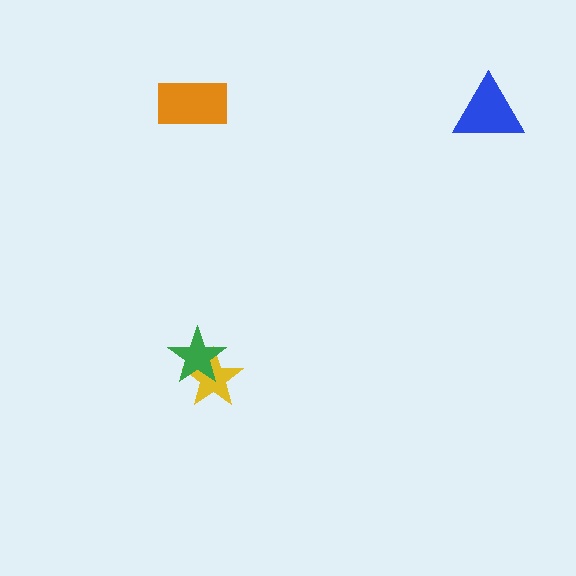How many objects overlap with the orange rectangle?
0 objects overlap with the orange rectangle.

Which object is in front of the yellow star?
The green star is in front of the yellow star.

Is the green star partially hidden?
No, no other shape covers it.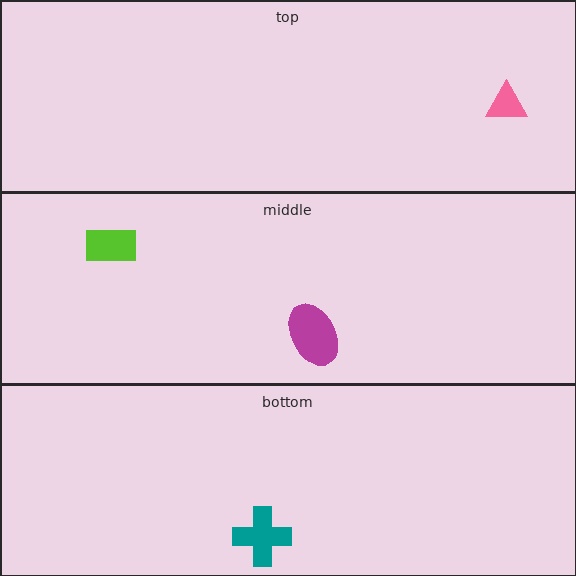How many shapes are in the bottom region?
1.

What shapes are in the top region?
The pink triangle.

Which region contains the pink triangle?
The top region.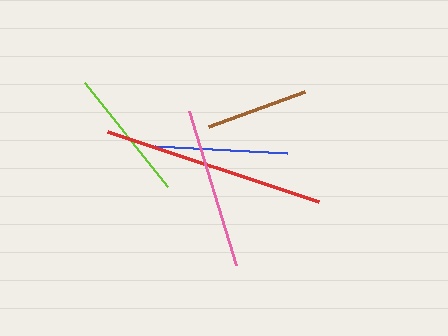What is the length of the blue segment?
The blue segment is approximately 132 pixels long.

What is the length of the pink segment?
The pink segment is approximately 162 pixels long.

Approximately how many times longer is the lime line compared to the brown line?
The lime line is approximately 1.3 times the length of the brown line.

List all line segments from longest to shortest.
From longest to shortest: red, pink, lime, blue, brown.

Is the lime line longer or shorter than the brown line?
The lime line is longer than the brown line.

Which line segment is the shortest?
The brown line is the shortest at approximately 103 pixels.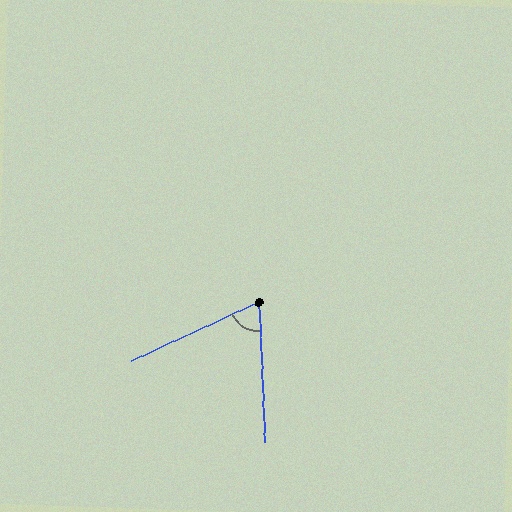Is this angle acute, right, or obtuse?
It is acute.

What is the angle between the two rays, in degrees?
Approximately 67 degrees.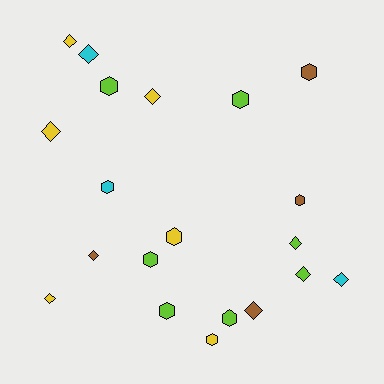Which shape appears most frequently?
Hexagon, with 10 objects.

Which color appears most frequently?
Lime, with 7 objects.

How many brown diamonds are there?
There are 2 brown diamonds.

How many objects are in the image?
There are 20 objects.